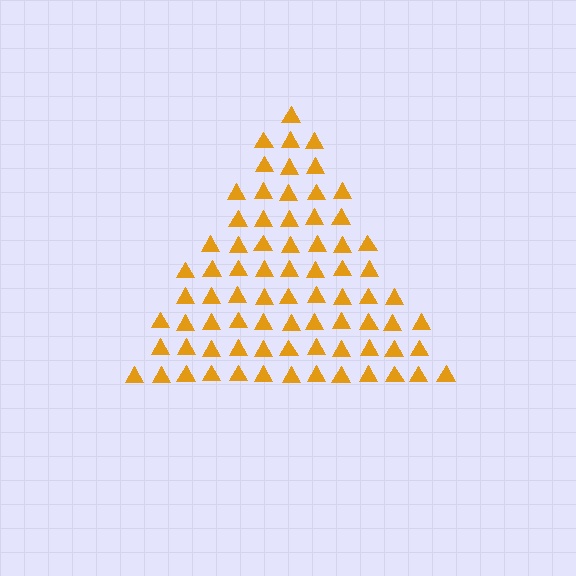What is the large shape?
The large shape is a triangle.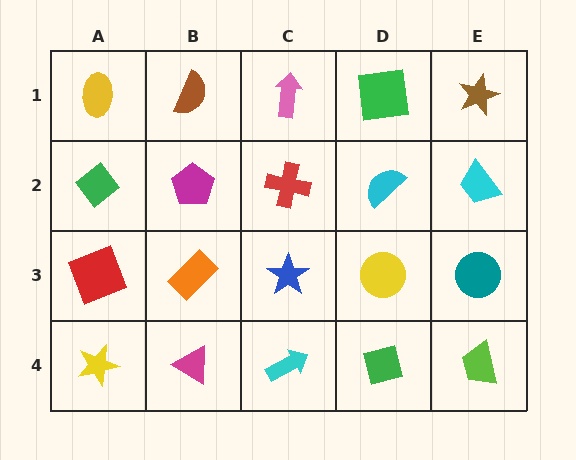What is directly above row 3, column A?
A green diamond.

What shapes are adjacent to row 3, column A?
A green diamond (row 2, column A), a yellow star (row 4, column A), an orange rectangle (row 3, column B).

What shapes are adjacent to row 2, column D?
A green square (row 1, column D), a yellow circle (row 3, column D), a red cross (row 2, column C), a cyan trapezoid (row 2, column E).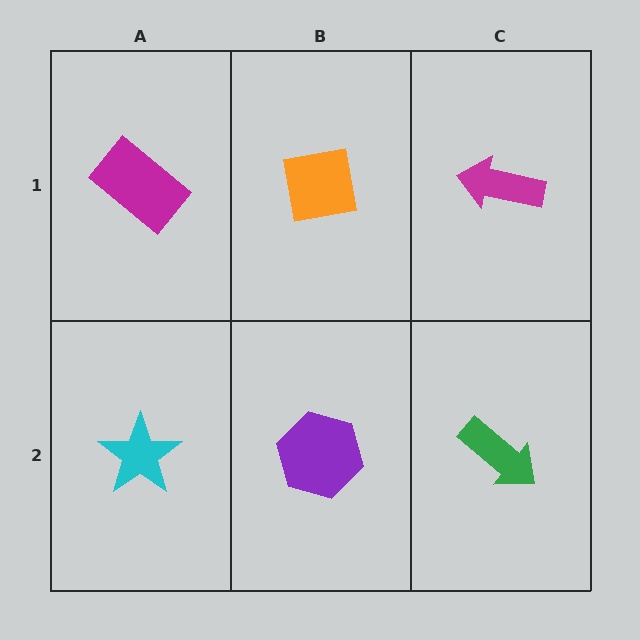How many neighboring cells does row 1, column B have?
3.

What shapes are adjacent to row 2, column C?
A magenta arrow (row 1, column C), a purple hexagon (row 2, column B).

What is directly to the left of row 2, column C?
A purple hexagon.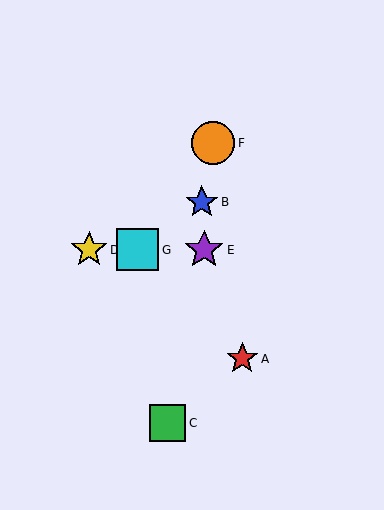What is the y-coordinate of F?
Object F is at y≈143.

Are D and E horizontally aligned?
Yes, both are at y≈250.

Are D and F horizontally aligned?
No, D is at y≈250 and F is at y≈143.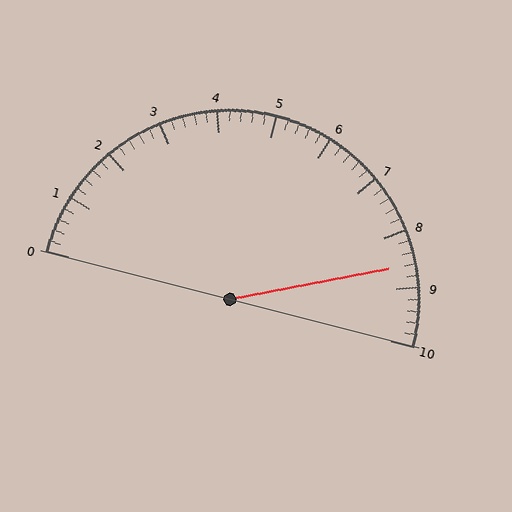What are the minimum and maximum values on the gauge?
The gauge ranges from 0 to 10.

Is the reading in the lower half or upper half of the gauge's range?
The reading is in the upper half of the range (0 to 10).